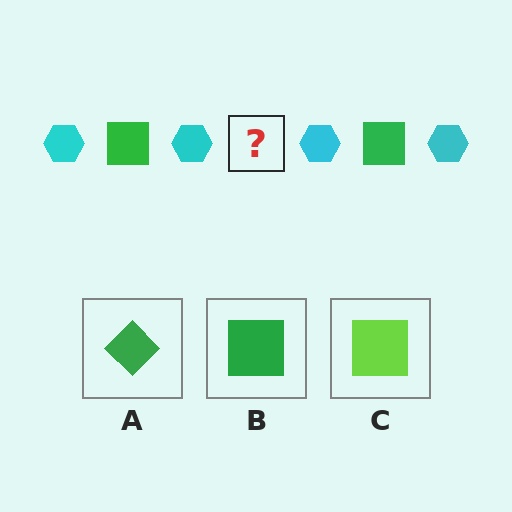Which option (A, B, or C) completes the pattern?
B.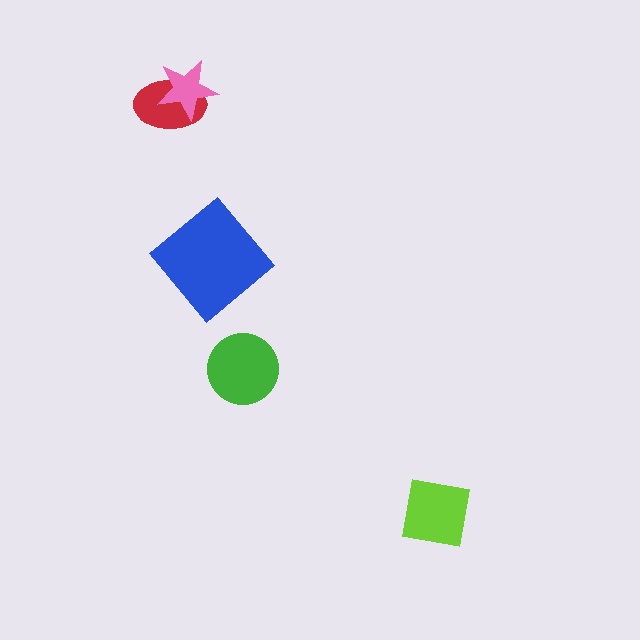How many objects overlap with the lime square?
0 objects overlap with the lime square.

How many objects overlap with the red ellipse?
1 object overlaps with the red ellipse.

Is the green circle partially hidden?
No, no other shape covers it.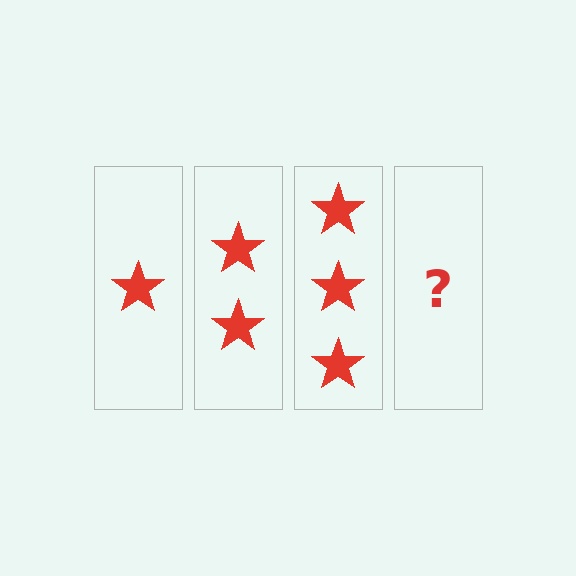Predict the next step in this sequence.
The next step is 4 stars.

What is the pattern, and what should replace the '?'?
The pattern is that each step adds one more star. The '?' should be 4 stars.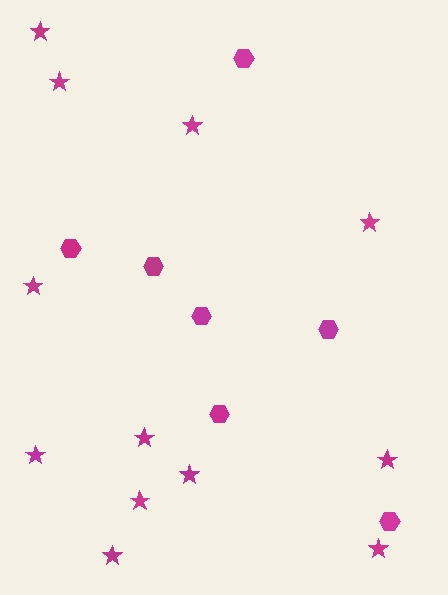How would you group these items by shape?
There are 2 groups: one group of stars (12) and one group of hexagons (7).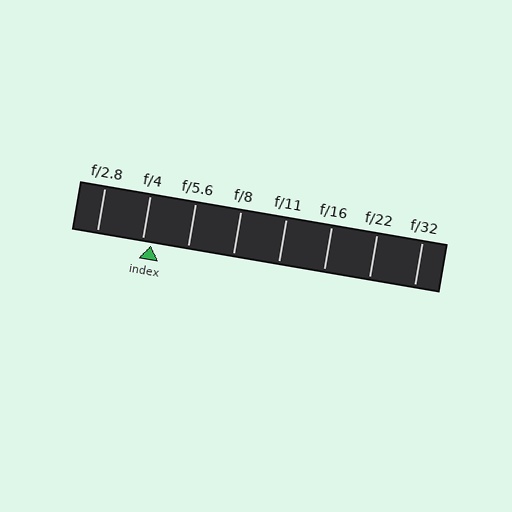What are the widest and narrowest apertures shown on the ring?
The widest aperture shown is f/2.8 and the narrowest is f/32.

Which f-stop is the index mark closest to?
The index mark is closest to f/4.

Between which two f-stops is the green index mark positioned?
The index mark is between f/4 and f/5.6.